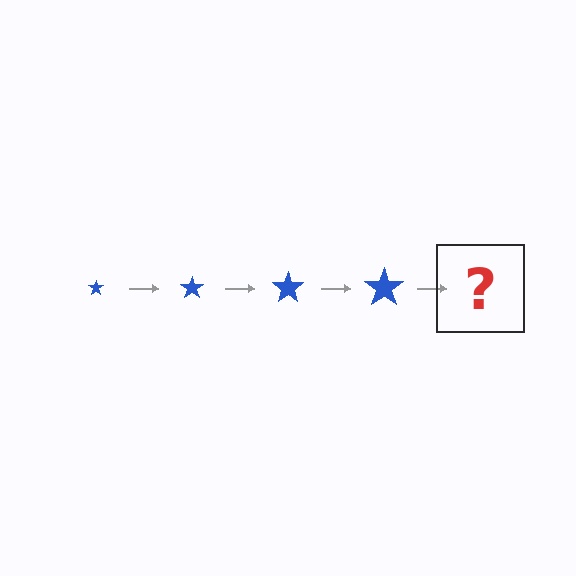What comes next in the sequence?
The next element should be a blue star, larger than the previous one.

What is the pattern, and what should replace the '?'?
The pattern is that the star gets progressively larger each step. The '?' should be a blue star, larger than the previous one.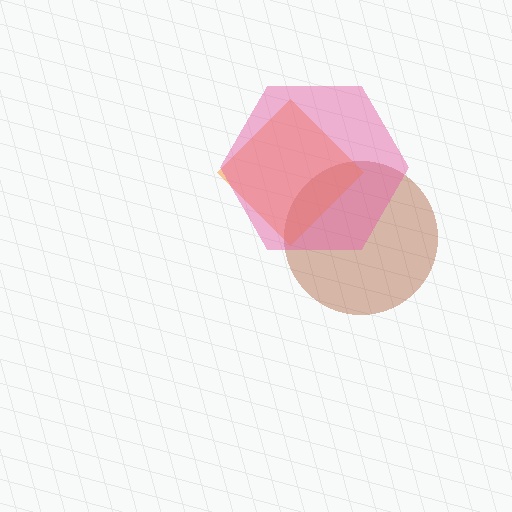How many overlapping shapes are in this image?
There are 3 overlapping shapes in the image.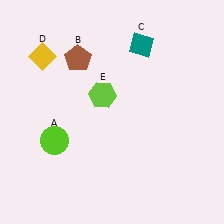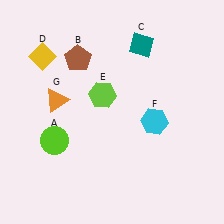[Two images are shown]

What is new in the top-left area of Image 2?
An orange triangle (G) was added in the top-left area of Image 2.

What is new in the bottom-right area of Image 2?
A cyan hexagon (F) was added in the bottom-right area of Image 2.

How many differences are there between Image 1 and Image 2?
There are 2 differences between the two images.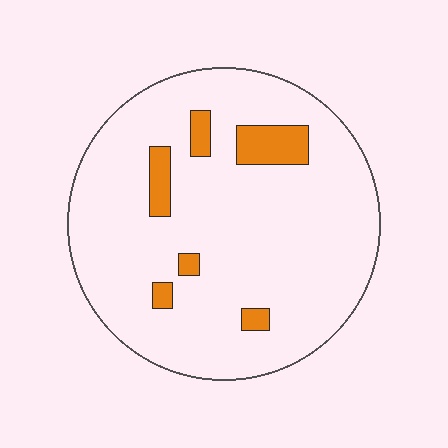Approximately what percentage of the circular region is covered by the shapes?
Approximately 10%.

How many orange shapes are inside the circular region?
6.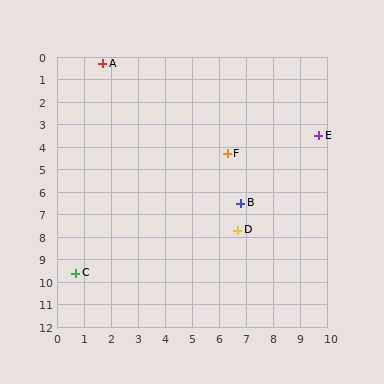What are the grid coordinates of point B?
Point B is at approximately (6.8, 6.5).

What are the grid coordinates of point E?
Point E is at approximately (9.7, 3.5).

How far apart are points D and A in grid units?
Points D and A are about 8.9 grid units apart.